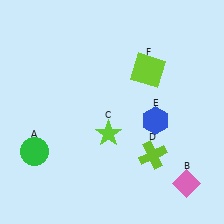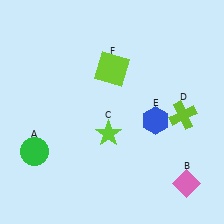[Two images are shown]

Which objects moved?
The objects that moved are: the lime cross (D), the lime square (F).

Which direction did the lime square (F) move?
The lime square (F) moved left.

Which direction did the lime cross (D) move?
The lime cross (D) moved up.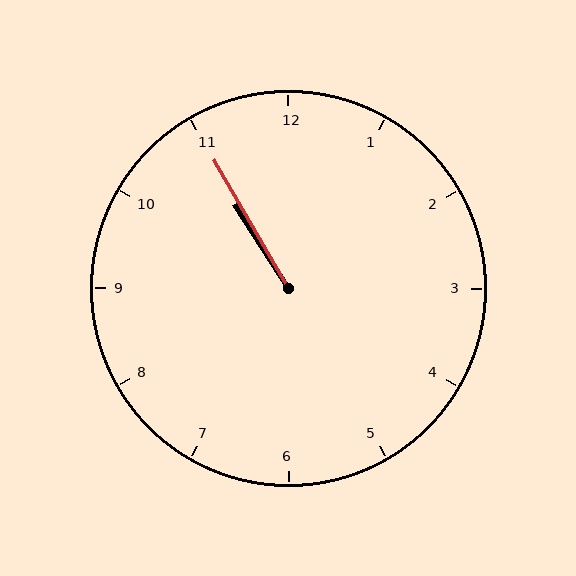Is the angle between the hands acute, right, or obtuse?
It is acute.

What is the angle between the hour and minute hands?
Approximately 2 degrees.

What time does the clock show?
10:55.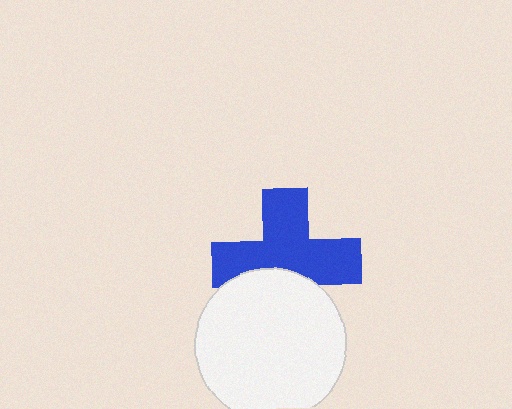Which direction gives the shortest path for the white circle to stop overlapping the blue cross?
Moving down gives the shortest separation.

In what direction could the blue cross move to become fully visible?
The blue cross could move up. That would shift it out from behind the white circle entirely.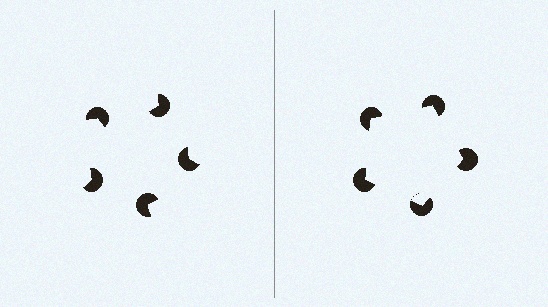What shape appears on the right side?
An illusory pentagon.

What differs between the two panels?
The pac-man discs are positioned identically on both sides; only the wedge orientations differ. On the right they align to a pentagon; on the left they are misaligned.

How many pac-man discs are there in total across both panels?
10 — 5 on each side.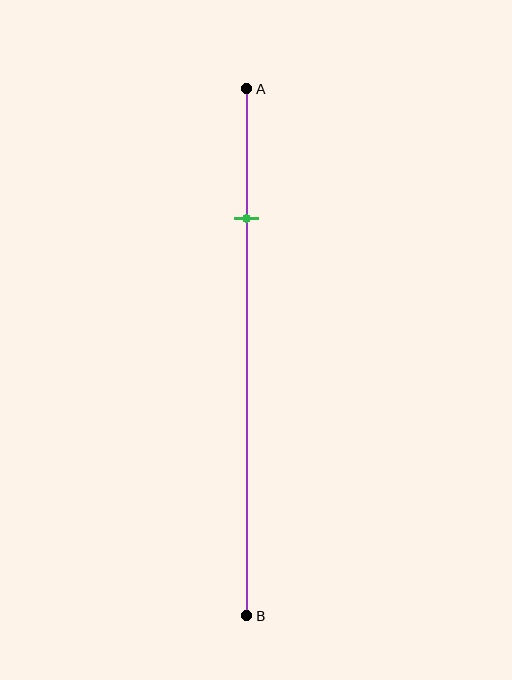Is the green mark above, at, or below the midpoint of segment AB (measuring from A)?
The green mark is above the midpoint of segment AB.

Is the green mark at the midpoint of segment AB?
No, the mark is at about 25% from A, not at the 50% midpoint.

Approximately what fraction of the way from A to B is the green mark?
The green mark is approximately 25% of the way from A to B.